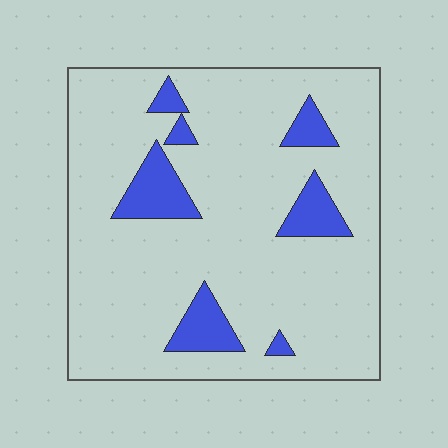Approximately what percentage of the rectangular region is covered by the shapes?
Approximately 15%.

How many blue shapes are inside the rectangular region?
7.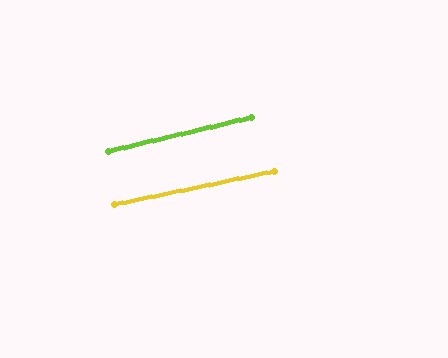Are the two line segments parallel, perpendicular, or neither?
Parallel — their directions differ by only 1.6°.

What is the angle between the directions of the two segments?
Approximately 2 degrees.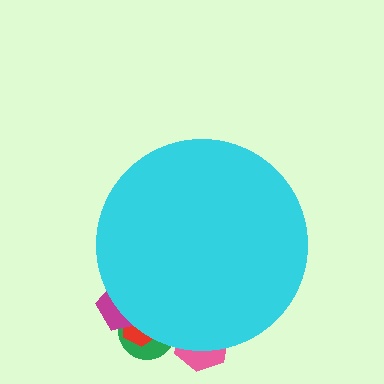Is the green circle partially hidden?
Yes, the green circle is partially hidden behind the cyan circle.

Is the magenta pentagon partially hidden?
Yes, the magenta pentagon is partially hidden behind the cyan circle.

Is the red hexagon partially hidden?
Yes, the red hexagon is partially hidden behind the cyan circle.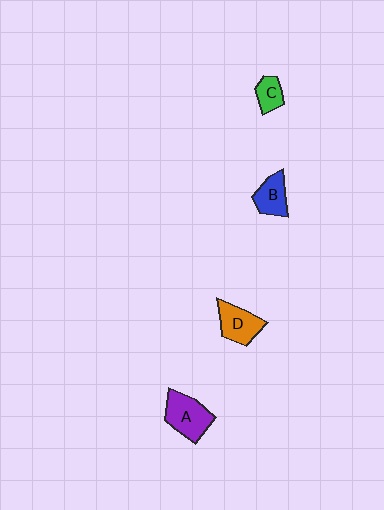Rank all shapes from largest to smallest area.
From largest to smallest: A (purple), D (orange), B (blue), C (green).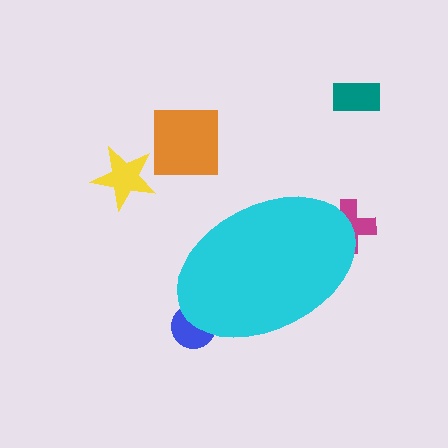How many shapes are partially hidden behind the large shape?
2 shapes are partially hidden.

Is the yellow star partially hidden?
No, the yellow star is fully visible.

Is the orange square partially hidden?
No, the orange square is fully visible.